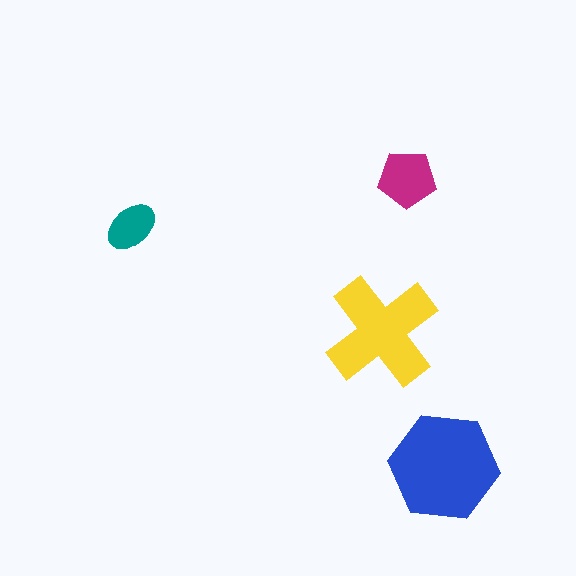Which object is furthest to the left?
The teal ellipse is leftmost.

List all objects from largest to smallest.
The blue hexagon, the yellow cross, the magenta pentagon, the teal ellipse.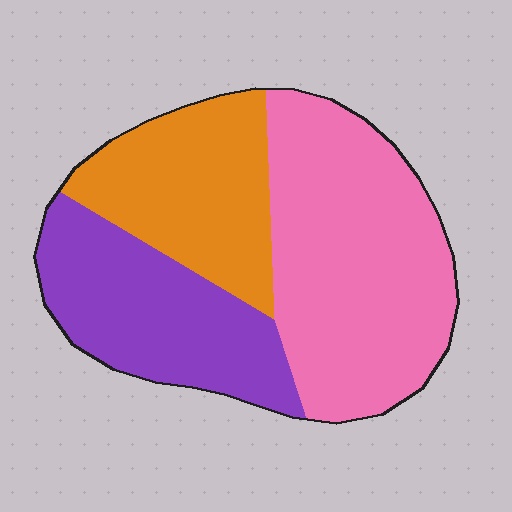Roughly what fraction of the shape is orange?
Orange takes up between a sixth and a third of the shape.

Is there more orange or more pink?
Pink.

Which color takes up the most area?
Pink, at roughly 45%.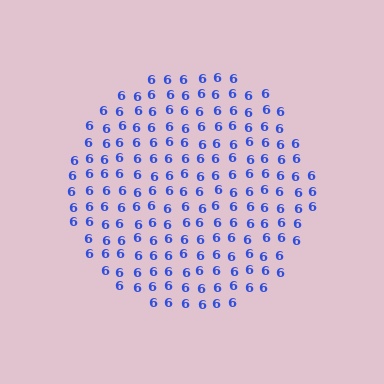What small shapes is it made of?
It is made of small digit 6's.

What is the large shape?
The large shape is a circle.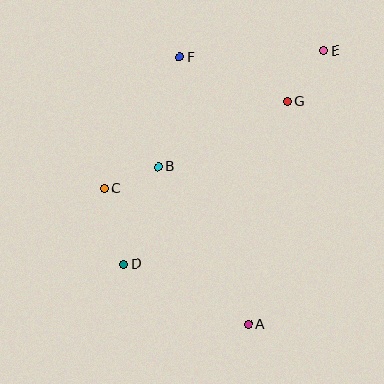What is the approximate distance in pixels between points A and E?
The distance between A and E is approximately 284 pixels.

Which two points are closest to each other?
Points B and C are closest to each other.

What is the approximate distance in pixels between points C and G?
The distance between C and G is approximately 203 pixels.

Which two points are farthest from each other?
Points D and E are farthest from each other.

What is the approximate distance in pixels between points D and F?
The distance between D and F is approximately 214 pixels.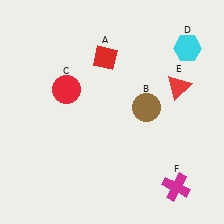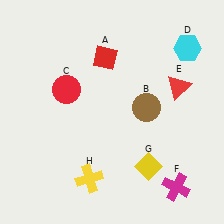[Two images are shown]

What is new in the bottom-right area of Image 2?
A yellow diamond (G) was added in the bottom-right area of Image 2.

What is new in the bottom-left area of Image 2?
A yellow cross (H) was added in the bottom-left area of Image 2.